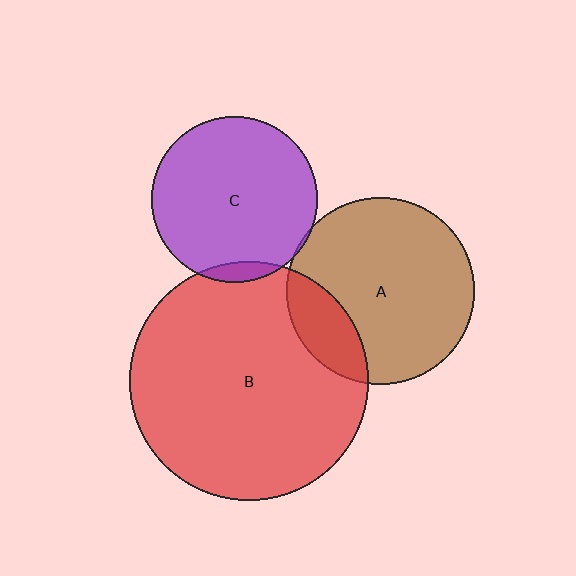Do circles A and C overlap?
Yes.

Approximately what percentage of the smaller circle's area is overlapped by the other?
Approximately 5%.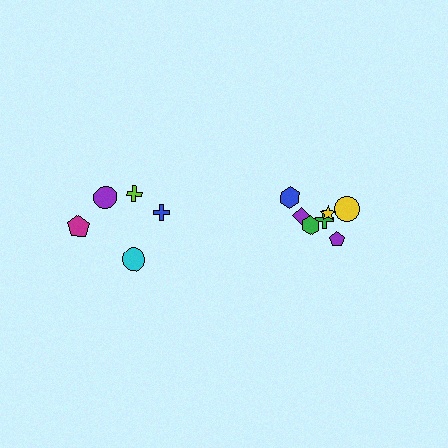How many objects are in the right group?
There are 7 objects.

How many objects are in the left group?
There are 5 objects.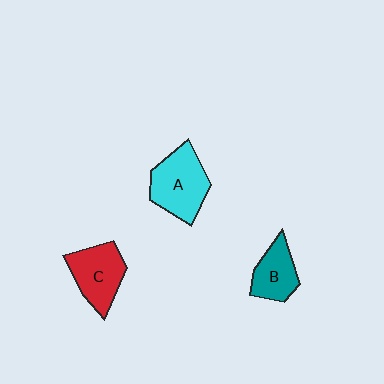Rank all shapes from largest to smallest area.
From largest to smallest: A (cyan), C (red), B (teal).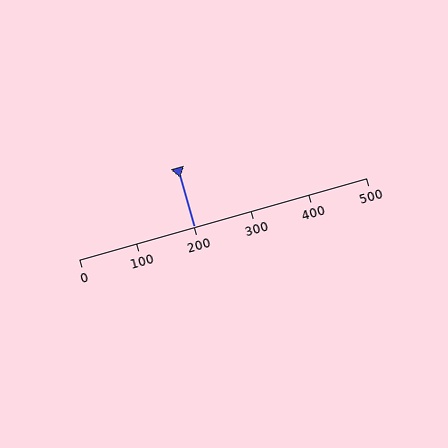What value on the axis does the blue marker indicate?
The marker indicates approximately 200.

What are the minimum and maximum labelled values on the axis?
The axis runs from 0 to 500.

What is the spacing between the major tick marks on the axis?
The major ticks are spaced 100 apart.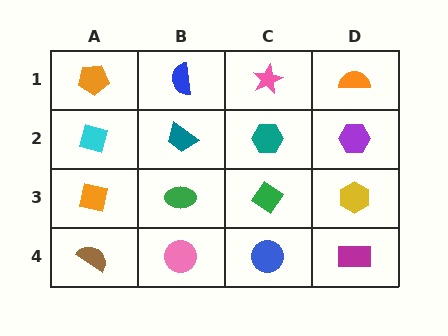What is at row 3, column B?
A green ellipse.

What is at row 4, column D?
A magenta rectangle.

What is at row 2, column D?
A purple hexagon.